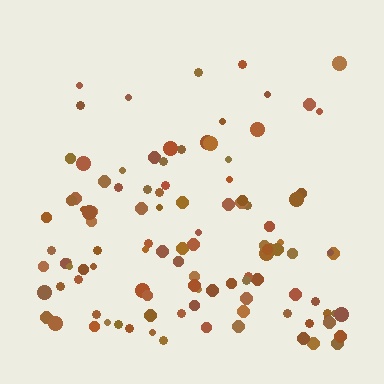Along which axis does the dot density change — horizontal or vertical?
Vertical.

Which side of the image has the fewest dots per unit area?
The top.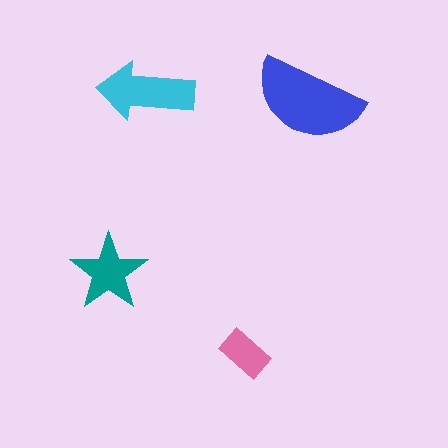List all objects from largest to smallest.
The blue semicircle, the cyan arrow, the teal star, the pink rectangle.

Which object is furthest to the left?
The teal star is leftmost.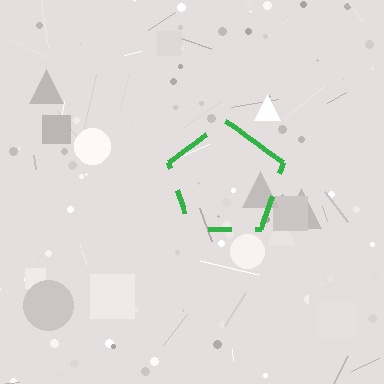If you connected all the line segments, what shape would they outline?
They would outline a pentagon.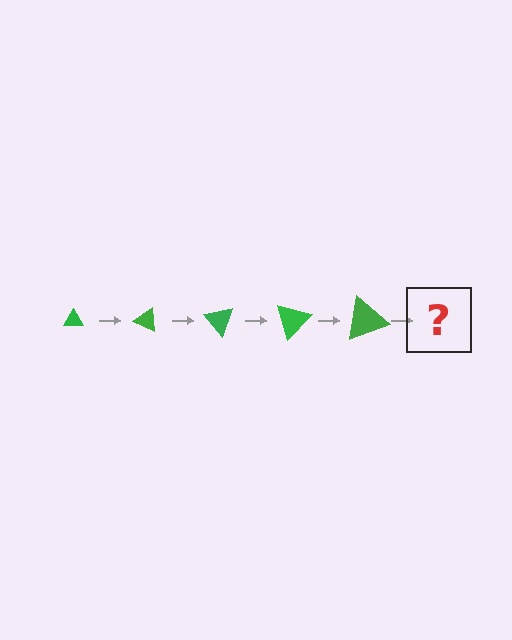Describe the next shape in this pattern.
It should be a triangle, larger than the previous one and rotated 125 degrees from the start.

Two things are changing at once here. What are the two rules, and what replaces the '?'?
The two rules are that the triangle grows larger each step and it rotates 25 degrees each step. The '?' should be a triangle, larger than the previous one and rotated 125 degrees from the start.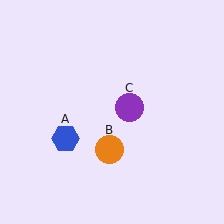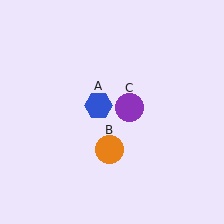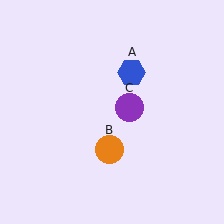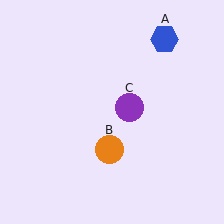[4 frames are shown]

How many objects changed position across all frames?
1 object changed position: blue hexagon (object A).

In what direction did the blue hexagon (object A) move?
The blue hexagon (object A) moved up and to the right.